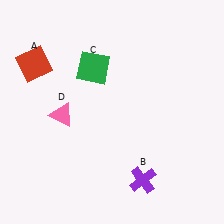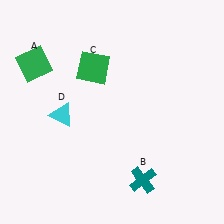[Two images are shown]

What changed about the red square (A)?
In Image 1, A is red. In Image 2, it changed to green.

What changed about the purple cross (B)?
In Image 1, B is purple. In Image 2, it changed to teal.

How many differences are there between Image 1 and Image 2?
There are 3 differences between the two images.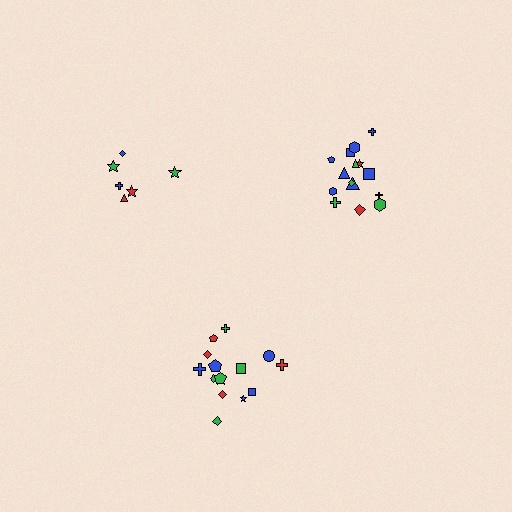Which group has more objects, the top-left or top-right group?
The top-right group.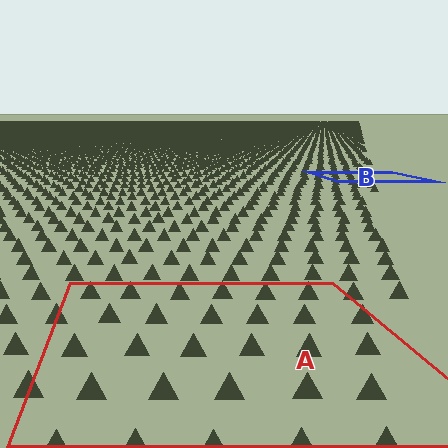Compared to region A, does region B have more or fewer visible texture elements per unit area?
Region B has more texture elements per unit area — they are packed more densely because it is farther away.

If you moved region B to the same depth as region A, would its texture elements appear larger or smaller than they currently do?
They would appear larger. At a closer depth, the same texture elements are projected at a bigger on-screen size.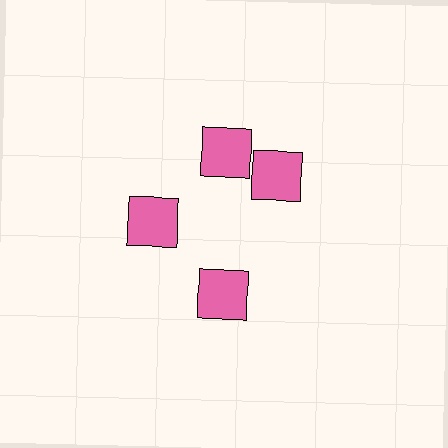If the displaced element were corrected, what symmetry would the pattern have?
It would have 4-fold rotational symmetry — the pattern would map onto itself every 90 degrees.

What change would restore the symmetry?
The symmetry would be restored by rotating it back into even spacing with its neighbors so that all 4 squares sit at equal angles and equal distance from the center.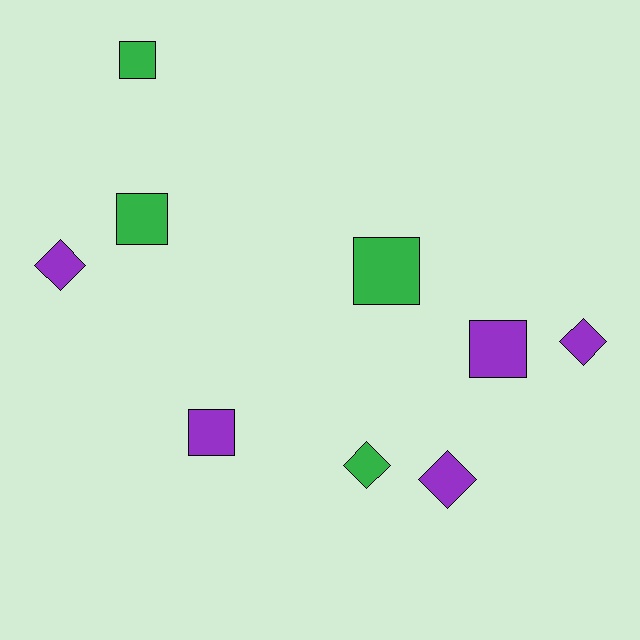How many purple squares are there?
There are 2 purple squares.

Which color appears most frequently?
Purple, with 5 objects.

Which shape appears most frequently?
Square, with 5 objects.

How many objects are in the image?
There are 9 objects.